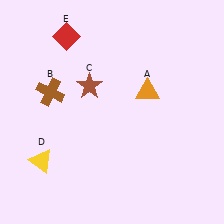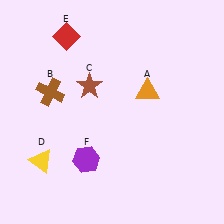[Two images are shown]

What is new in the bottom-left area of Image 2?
A purple hexagon (F) was added in the bottom-left area of Image 2.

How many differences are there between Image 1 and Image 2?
There is 1 difference between the two images.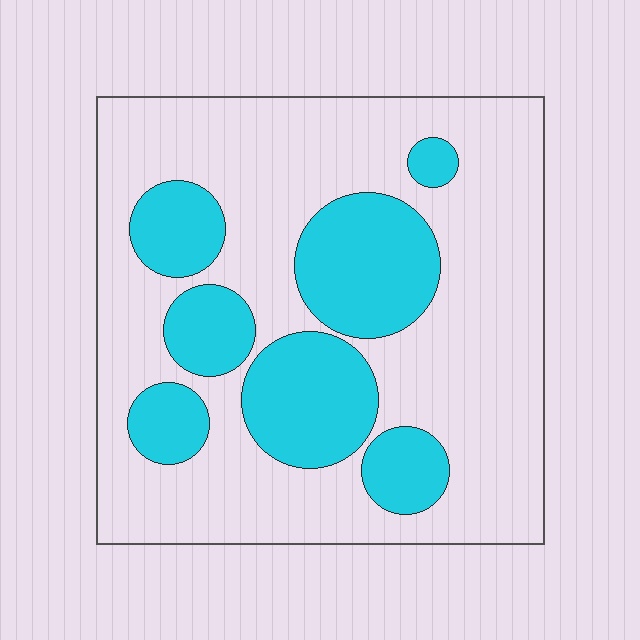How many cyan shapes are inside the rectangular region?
7.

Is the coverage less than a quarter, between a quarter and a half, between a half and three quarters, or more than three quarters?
Between a quarter and a half.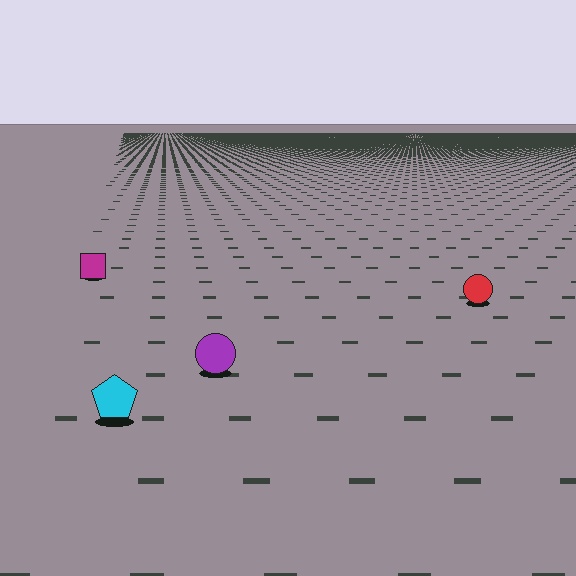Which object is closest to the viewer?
The cyan pentagon is closest. The texture marks near it are larger and more spread out.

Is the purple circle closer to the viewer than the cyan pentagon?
No. The cyan pentagon is closer — you can tell from the texture gradient: the ground texture is coarser near it.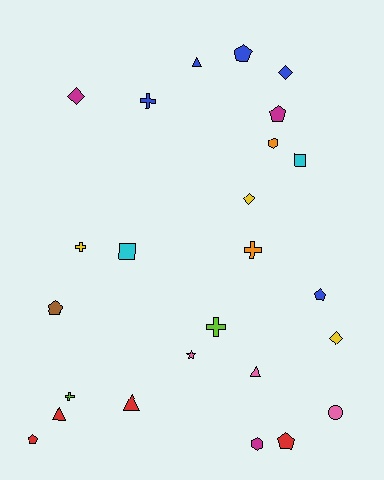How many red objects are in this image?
There are 4 red objects.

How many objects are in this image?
There are 25 objects.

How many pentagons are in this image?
There are 6 pentagons.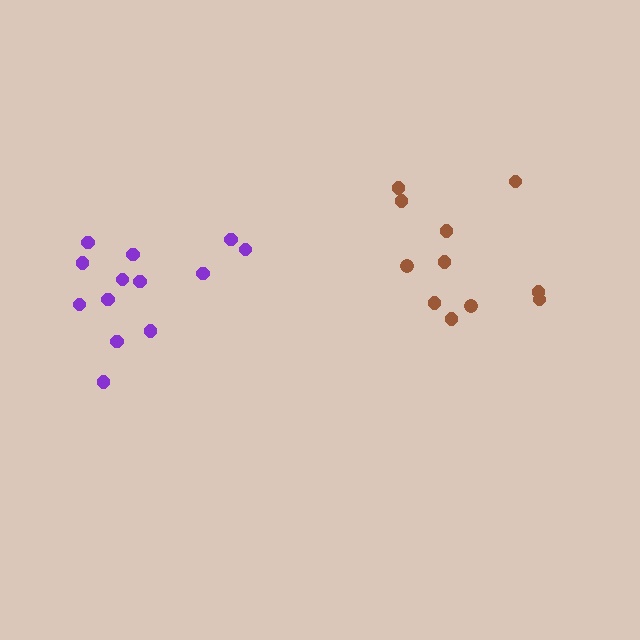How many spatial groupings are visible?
There are 2 spatial groupings.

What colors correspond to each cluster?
The clusters are colored: purple, brown.